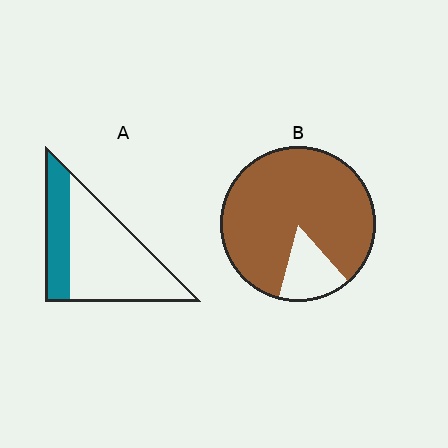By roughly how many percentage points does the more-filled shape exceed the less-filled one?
By roughly 55 percentage points (B over A).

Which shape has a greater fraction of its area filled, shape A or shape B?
Shape B.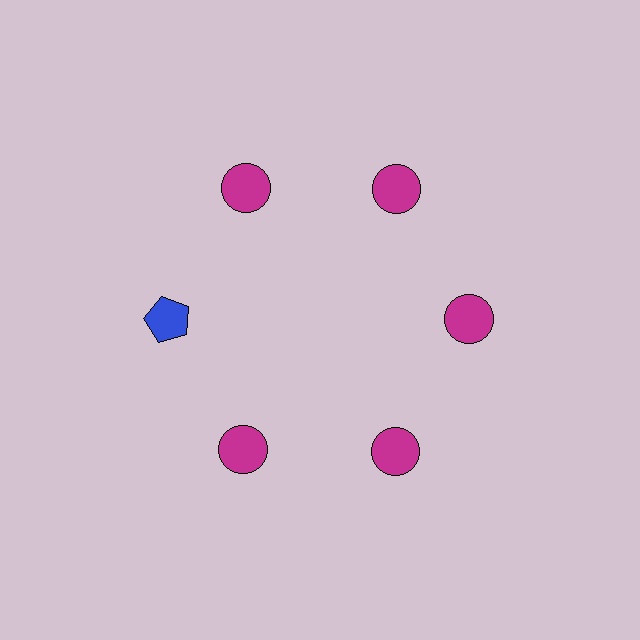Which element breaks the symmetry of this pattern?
The blue pentagon at roughly the 9 o'clock position breaks the symmetry. All other shapes are magenta circles.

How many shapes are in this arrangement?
There are 6 shapes arranged in a ring pattern.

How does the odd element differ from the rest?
It differs in both color (blue instead of magenta) and shape (pentagon instead of circle).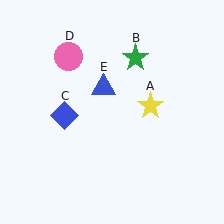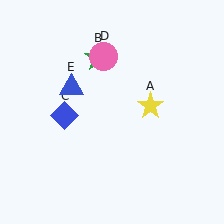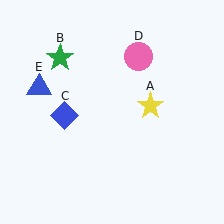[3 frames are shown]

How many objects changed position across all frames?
3 objects changed position: green star (object B), pink circle (object D), blue triangle (object E).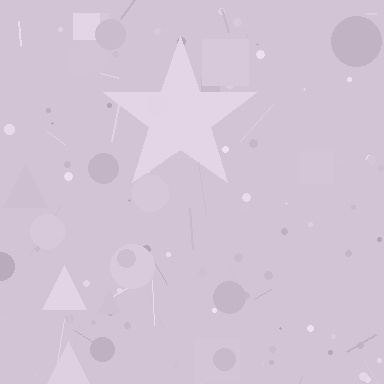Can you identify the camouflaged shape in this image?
The camouflaged shape is a star.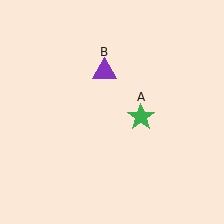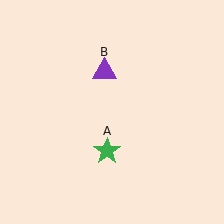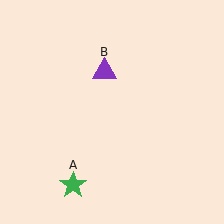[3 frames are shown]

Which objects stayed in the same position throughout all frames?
Purple triangle (object B) remained stationary.